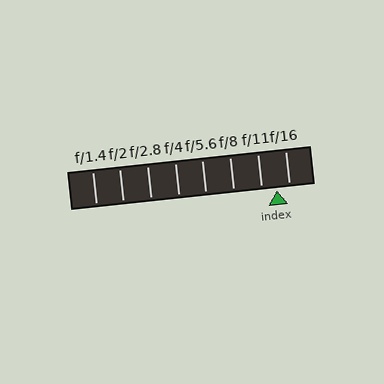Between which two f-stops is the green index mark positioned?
The index mark is between f/11 and f/16.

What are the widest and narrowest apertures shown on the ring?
The widest aperture shown is f/1.4 and the narrowest is f/16.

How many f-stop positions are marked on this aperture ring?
There are 8 f-stop positions marked.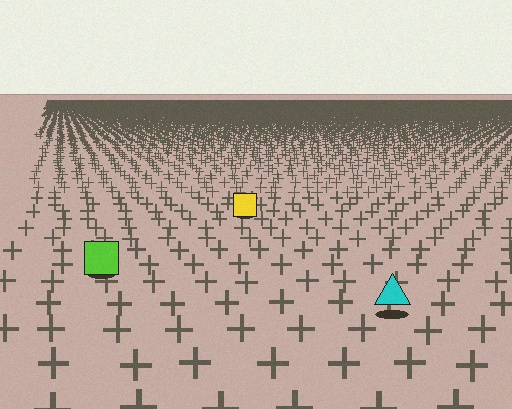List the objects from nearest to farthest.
From nearest to farthest: the cyan triangle, the lime square, the yellow square.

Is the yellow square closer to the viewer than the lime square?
No. The lime square is closer — you can tell from the texture gradient: the ground texture is coarser near it.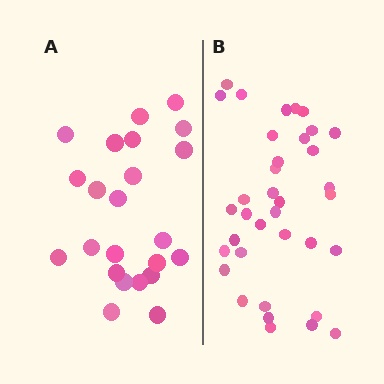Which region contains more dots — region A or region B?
Region B (the right region) has more dots.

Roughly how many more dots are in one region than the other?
Region B has approximately 15 more dots than region A.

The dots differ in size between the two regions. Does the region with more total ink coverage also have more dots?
No. Region A has more total ink coverage because its dots are larger, but region B actually contains more individual dots. Total area can be misleading — the number of items is what matters here.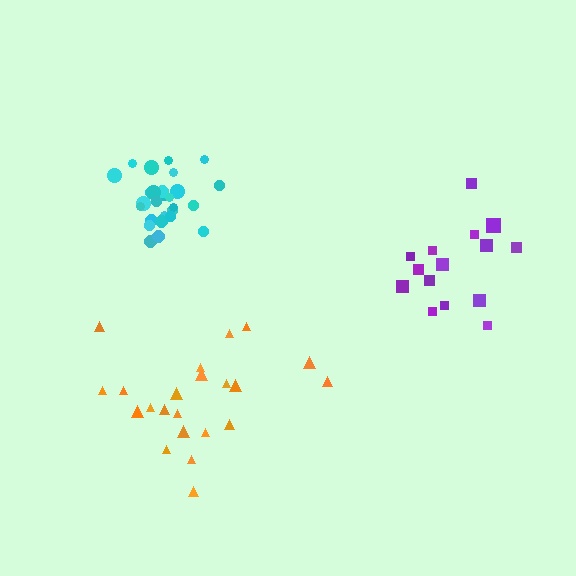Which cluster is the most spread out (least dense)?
Orange.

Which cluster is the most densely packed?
Cyan.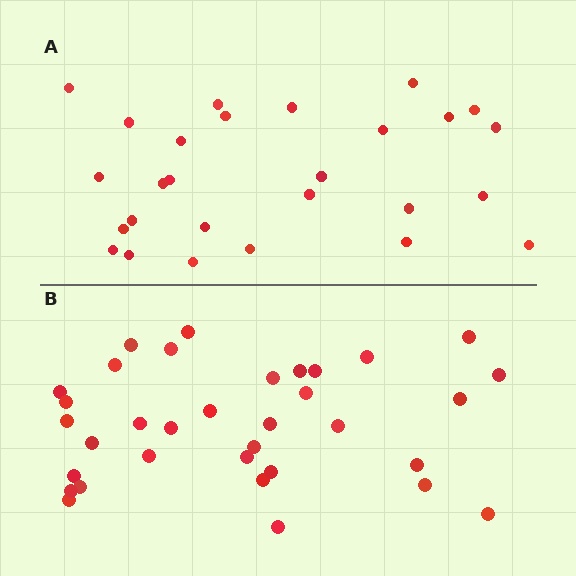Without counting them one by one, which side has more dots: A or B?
Region B (the bottom region) has more dots.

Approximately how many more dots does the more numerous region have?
Region B has roughly 8 or so more dots than region A.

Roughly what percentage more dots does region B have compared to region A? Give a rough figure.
About 25% more.